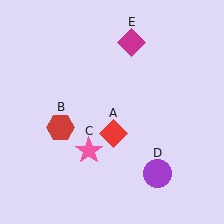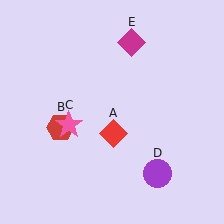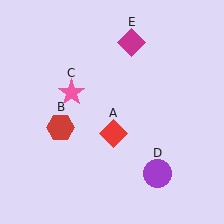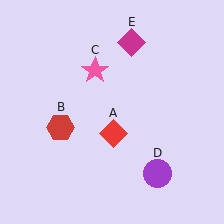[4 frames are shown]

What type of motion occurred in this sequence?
The pink star (object C) rotated clockwise around the center of the scene.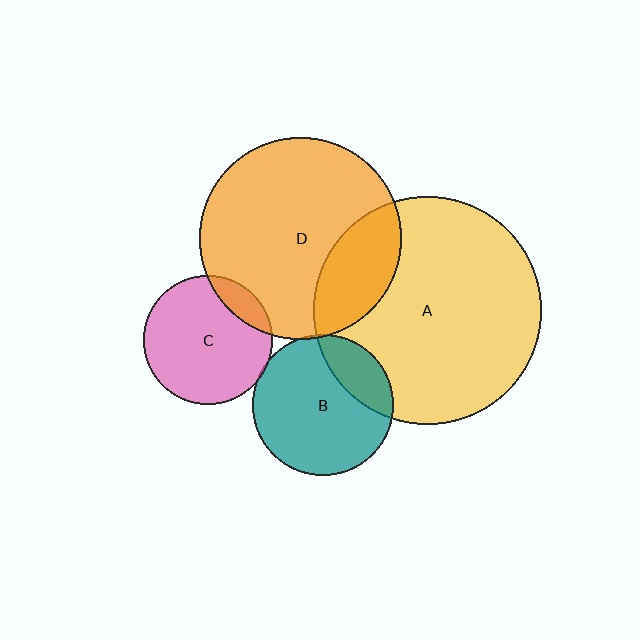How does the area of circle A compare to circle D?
Approximately 1.3 times.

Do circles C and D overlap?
Yes.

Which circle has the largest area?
Circle A (yellow).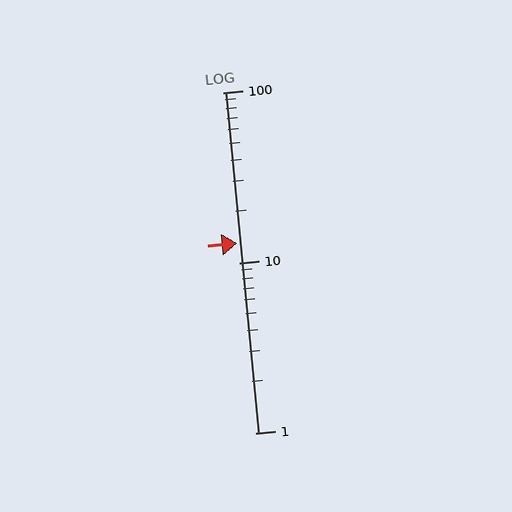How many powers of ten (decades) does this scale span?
The scale spans 2 decades, from 1 to 100.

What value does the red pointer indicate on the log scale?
The pointer indicates approximately 13.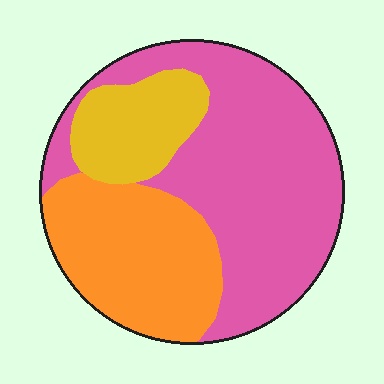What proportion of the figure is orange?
Orange covers about 30% of the figure.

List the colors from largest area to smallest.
From largest to smallest: pink, orange, yellow.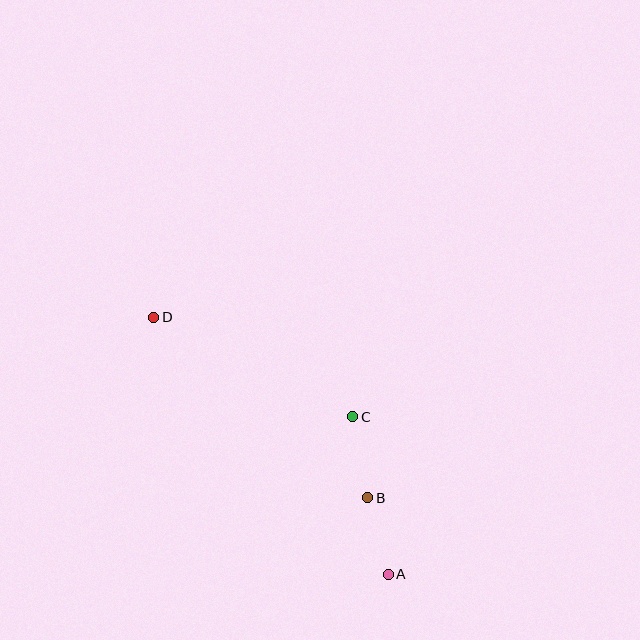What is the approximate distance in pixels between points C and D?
The distance between C and D is approximately 222 pixels.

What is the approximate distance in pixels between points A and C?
The distance between A and C is approximately 161 pixels.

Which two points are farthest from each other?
Points A and D are farthest from each other.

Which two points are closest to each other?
Points A and B are closest to each other.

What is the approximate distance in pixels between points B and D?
The distance between B and D is approximately 280 pixels.